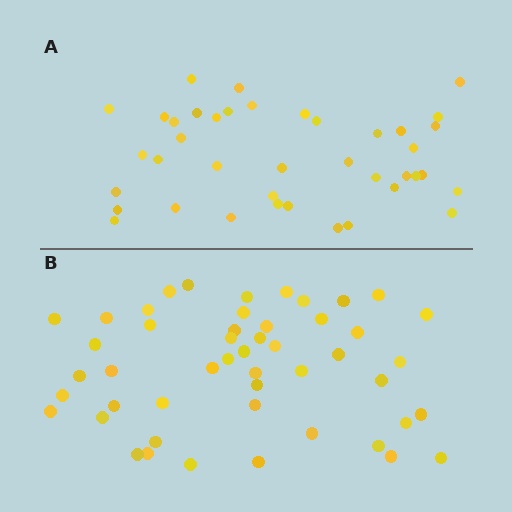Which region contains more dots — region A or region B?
Region B (the bottom region) has more dots.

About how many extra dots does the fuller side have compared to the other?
Region B has roughly 8 or so more dots than region A.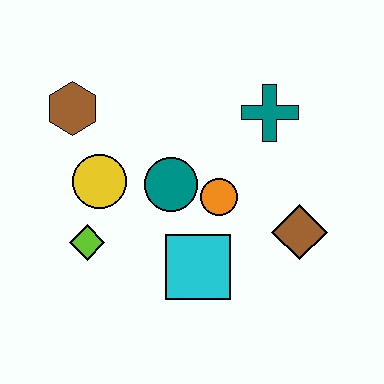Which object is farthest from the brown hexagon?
The brown diamond is farthest from the brown hexagon.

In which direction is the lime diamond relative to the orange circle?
The lime diamond is to the left of the orange circle.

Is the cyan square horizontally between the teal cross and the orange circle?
No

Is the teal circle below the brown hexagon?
Yes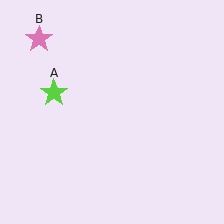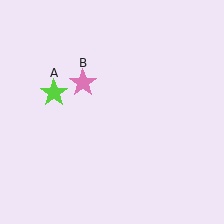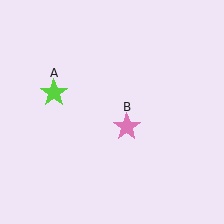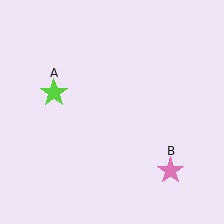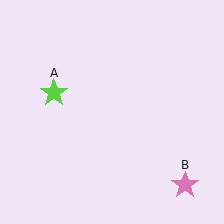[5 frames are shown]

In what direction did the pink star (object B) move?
The pink star (object B) moved down and to the right.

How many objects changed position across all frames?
1 object changed position: pink star (object B).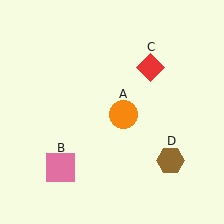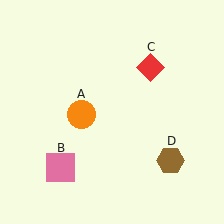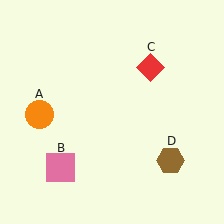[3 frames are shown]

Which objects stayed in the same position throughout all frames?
Pink square (object B) and red diamond (object C) and brown hexagon (object D) remained stationary.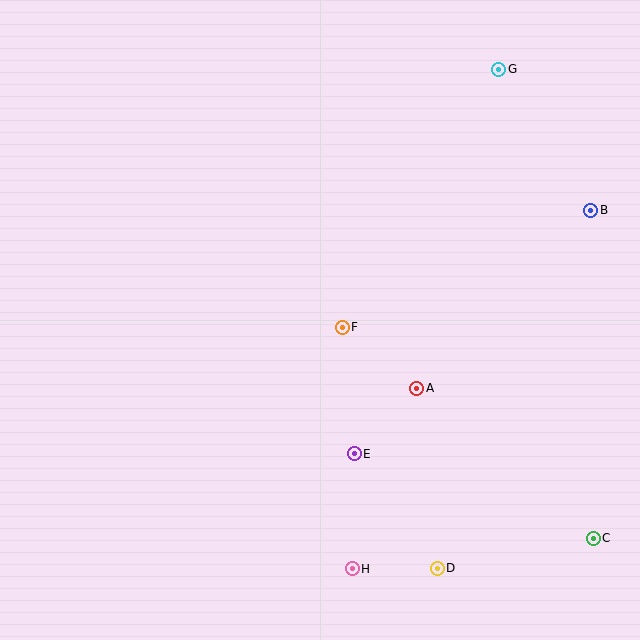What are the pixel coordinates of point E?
Point E is at (354, 454).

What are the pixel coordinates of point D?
Point D is at (437, 568).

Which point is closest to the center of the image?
Point F at (342, 327) is closest to the center.